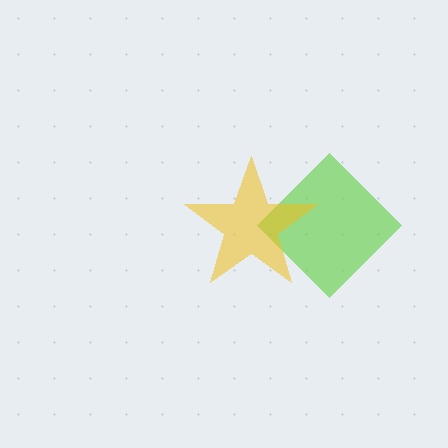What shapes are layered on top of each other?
The layered shapes are: a lime diamond, a yellow star.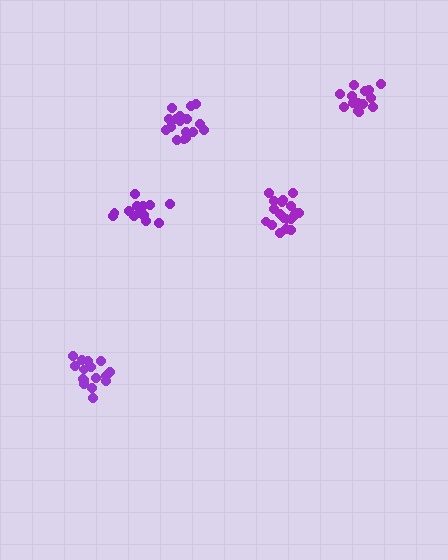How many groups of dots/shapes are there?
There are 5 groups.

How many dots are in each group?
Group 1: 16 dots, Group 2: 20 dots, Group 3: 18 dots, Group 4: 16 dots, Group 5: 14 dots (84 total).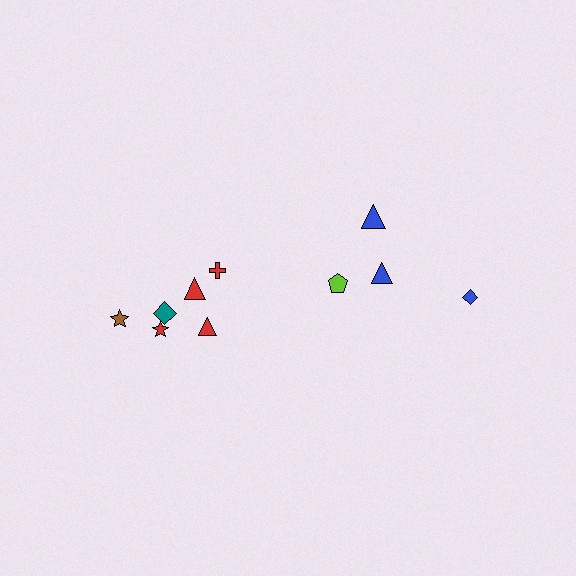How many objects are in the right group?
There are 4 objects.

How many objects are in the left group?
There are 6 objects.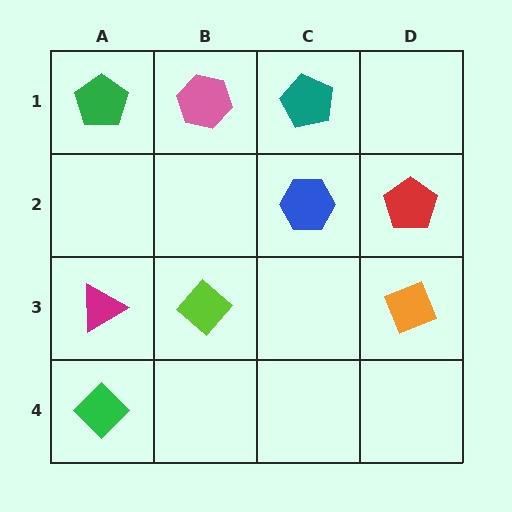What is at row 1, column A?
A green pentagon.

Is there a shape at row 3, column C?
No, that cell is empty.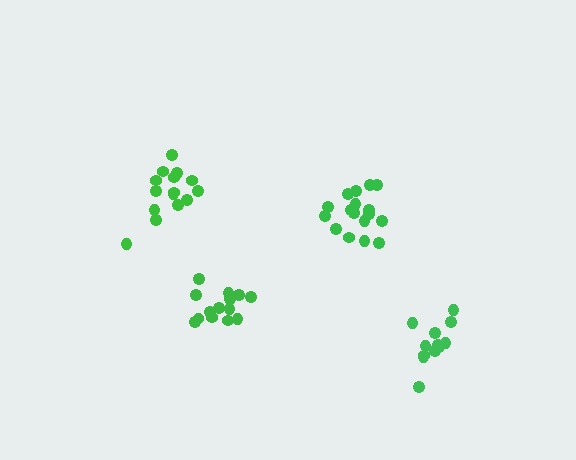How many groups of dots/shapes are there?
There are 4 groups.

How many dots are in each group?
Group 1: 14 dots, Group 2: 15 dots, Group 3: 12 dots, Group 4: 17 dots (58 total).